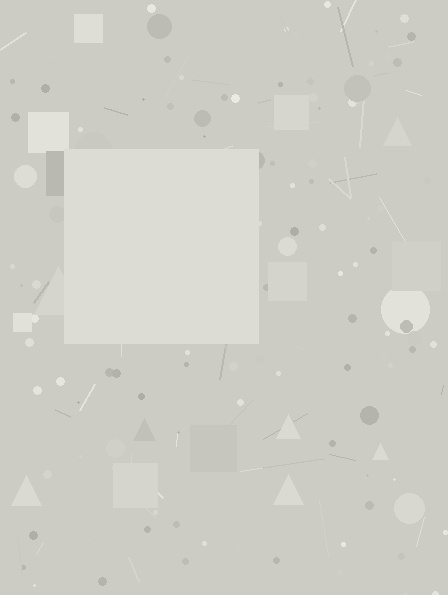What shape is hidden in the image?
A square is hidden in the image.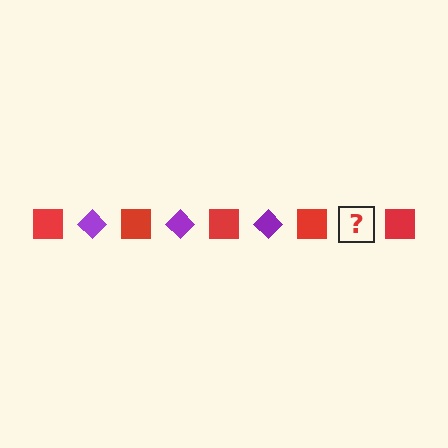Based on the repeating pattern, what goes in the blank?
The blank should be a purple diamond.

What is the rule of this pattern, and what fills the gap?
The rule is that the pattern alternates between red square and purple diamond. The gap should be filled with a purple diamond.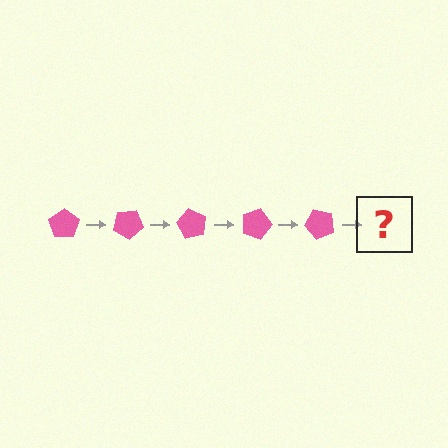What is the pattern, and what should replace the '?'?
The pattern is that the pentagon rotates 30 degrees each step. The '?' should be a pink pentagon rotated 150 degrees.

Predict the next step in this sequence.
The next step is a pink pentagon rotated 150 degrees.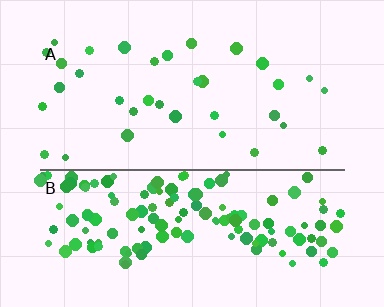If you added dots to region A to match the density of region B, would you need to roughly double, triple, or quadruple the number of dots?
Approximately quadruple.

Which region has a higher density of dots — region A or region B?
B (the bottom).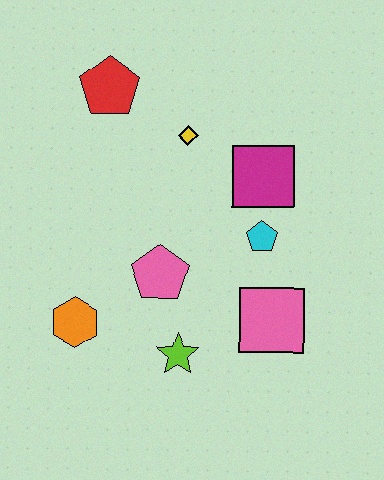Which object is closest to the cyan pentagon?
The magenta square is closest to the cyan pentagon.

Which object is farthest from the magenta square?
The orange hexagon is farthest from the magenta square.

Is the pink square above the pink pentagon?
No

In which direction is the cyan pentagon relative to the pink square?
The cyan pentagon is above the pink square.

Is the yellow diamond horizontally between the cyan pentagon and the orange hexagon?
Yes